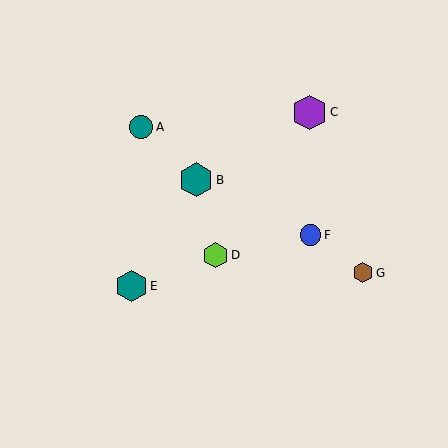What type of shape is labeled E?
Shape E is a teal hexagon.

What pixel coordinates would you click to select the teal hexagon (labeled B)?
Click at (196, 180) to select the teal hexagon B.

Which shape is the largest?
The purple hexagon (labeled C) is the largest.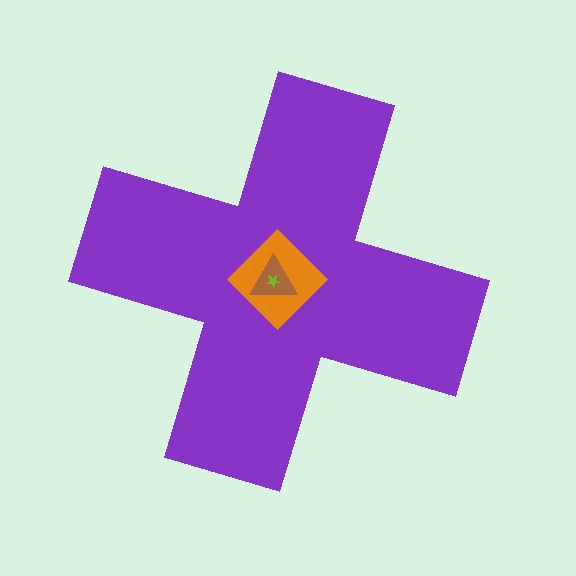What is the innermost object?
The lime star.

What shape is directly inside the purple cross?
The orange diamond.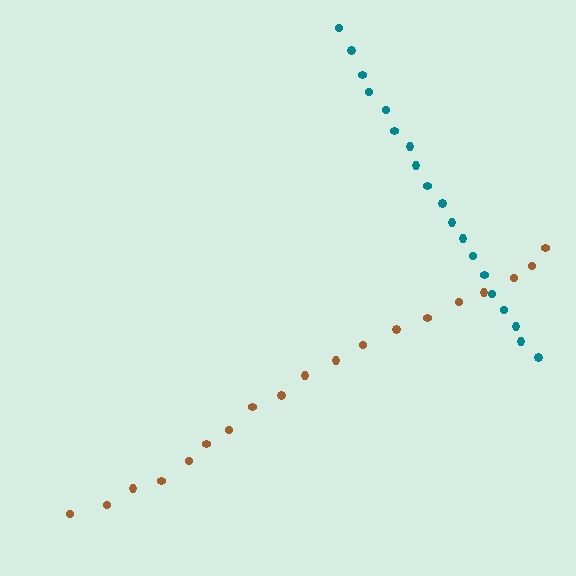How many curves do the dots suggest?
There are 2 distinct paths.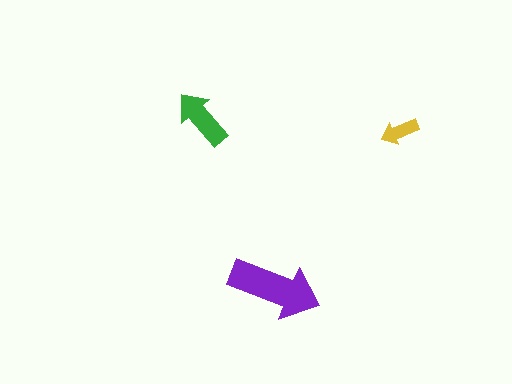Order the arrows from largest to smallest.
the purple one, the green one, the yellow one.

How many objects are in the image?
There are 3 objects in the image.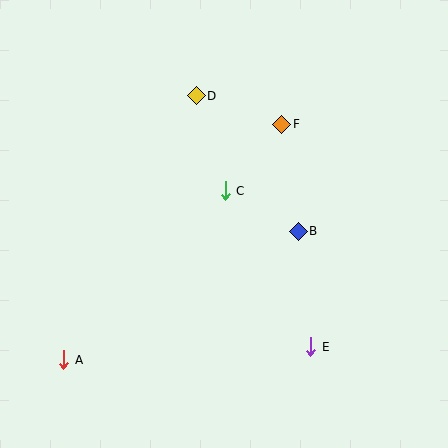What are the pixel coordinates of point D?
Point D is at (196, 96).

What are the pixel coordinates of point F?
Point F is at (282, 124).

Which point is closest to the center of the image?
Point C at (225, 191) is closest to the center.